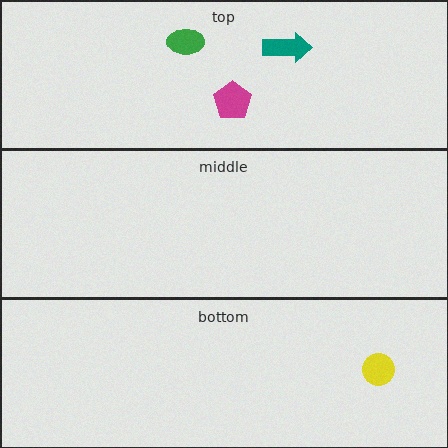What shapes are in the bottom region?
The yellow circle.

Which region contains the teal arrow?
The top region.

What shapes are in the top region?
The magenta pentagon, the teal arrow, the green ellipse.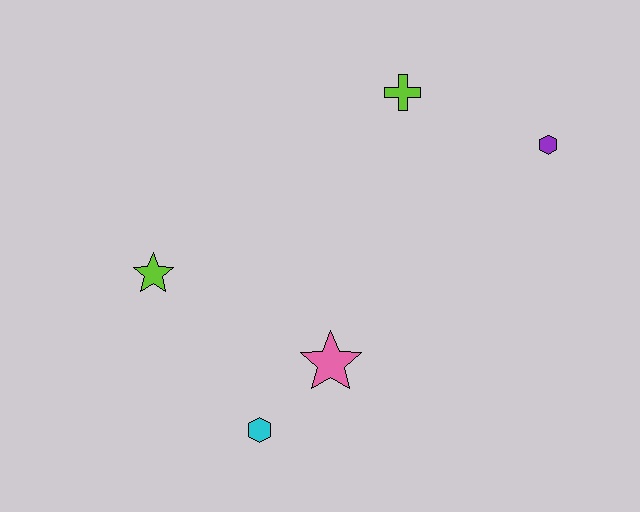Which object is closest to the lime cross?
The purple hexagon is closest to the lime cross.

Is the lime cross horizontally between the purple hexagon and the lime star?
Yes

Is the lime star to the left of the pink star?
Yes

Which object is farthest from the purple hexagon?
The lime star is farthest from the purple hexagon.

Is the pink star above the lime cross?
No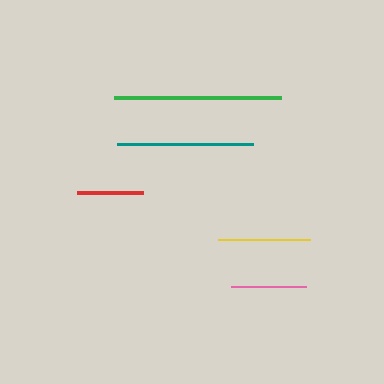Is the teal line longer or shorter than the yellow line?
The teal line is longer than the yellow line.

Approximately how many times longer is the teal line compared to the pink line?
The teal line is approximately 1.8 times the length of the pink line.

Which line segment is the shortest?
The red line is the shortest at approximately 66 pixels.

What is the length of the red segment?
The red segment is approximately 66 pixels long.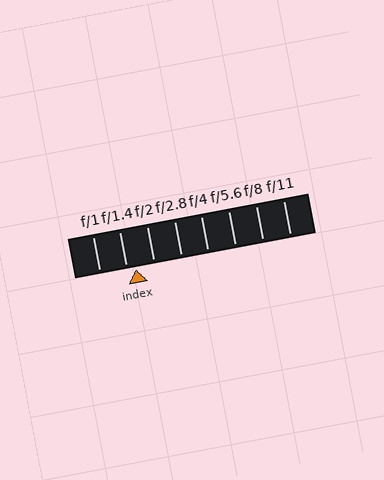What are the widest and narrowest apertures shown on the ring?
The widest aperture shown is f/1 and the narrowest is f/11.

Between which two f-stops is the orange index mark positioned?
The index mark is between f/1.4 and f/2.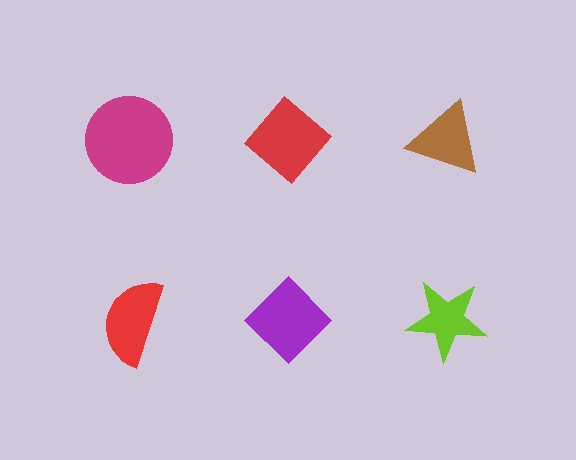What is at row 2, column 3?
A lime star.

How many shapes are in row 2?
3 shapes.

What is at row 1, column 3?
A brown triangle.